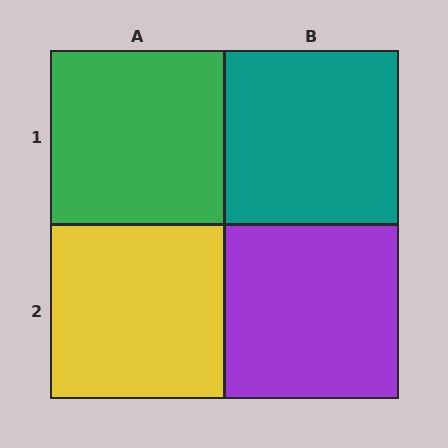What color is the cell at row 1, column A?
Green.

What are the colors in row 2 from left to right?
Yellow, purple.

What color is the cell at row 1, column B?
Teal.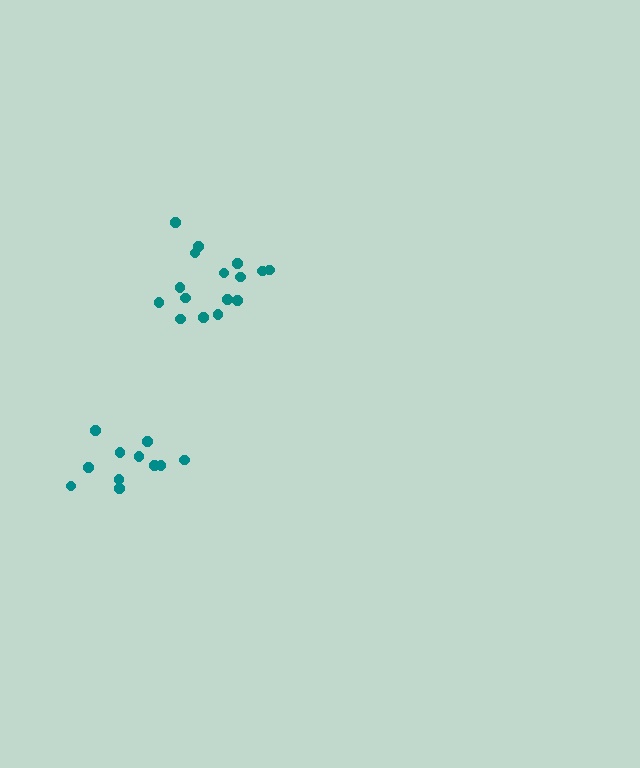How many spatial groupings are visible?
There are 2 spatial groupings.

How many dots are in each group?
Group 1: 16 dots, Group 2: 11 dots (27 total).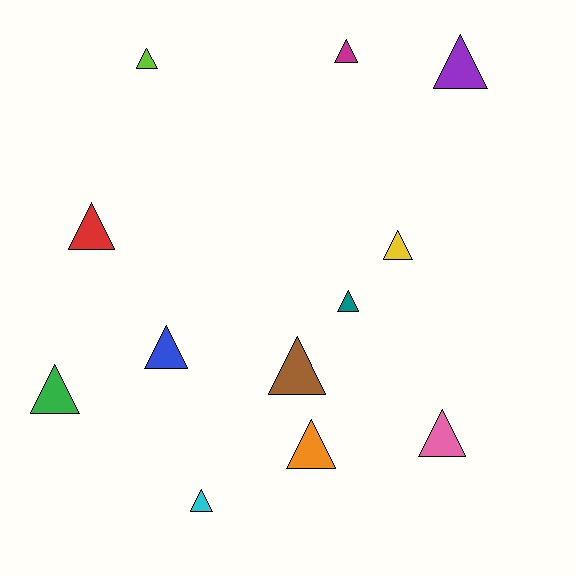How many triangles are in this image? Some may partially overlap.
There are 12 triangles.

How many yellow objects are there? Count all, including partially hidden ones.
There is 1 yellow object.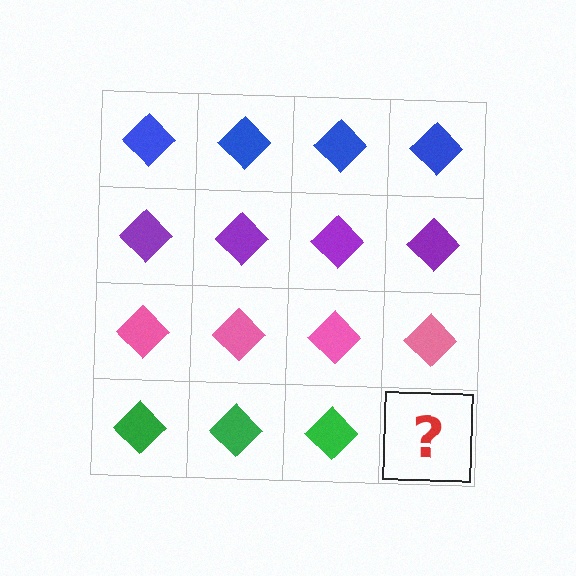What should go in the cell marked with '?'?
The missing cell should contain a green diamond.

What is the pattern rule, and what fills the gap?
The rule is that each row has a consistent color. The gap should be filled with a green diamond.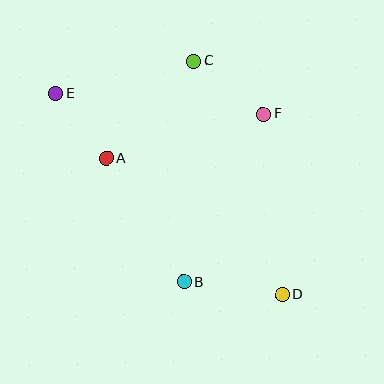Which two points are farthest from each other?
Points D and E are farthest from each other.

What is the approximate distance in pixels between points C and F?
The distance between C and F is approximately 87 pixels.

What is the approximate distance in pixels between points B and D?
The distance between B and D is approximately 100 pixels.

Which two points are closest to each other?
Points A and E are closest to each other.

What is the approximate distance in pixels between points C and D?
The distance between C and D is approximately 249 pixels.